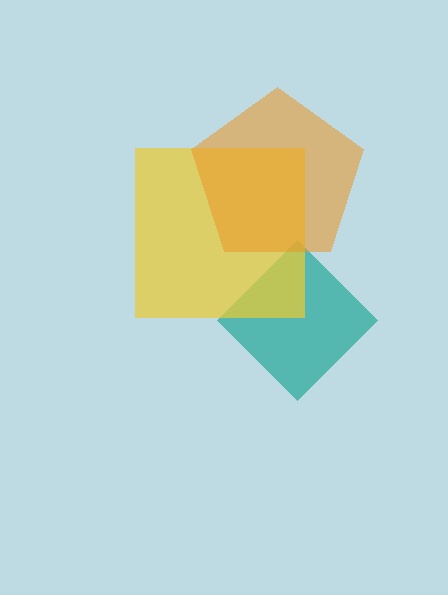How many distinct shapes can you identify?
There are 3 distinct shapes: a teal diamond, a yellow square, an orange pentagon.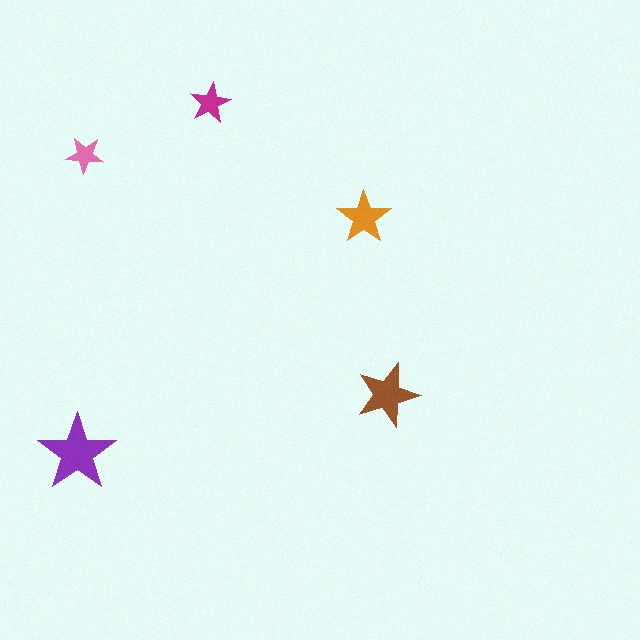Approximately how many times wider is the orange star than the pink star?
About 1.5 times wider.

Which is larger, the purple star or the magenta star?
The purple one.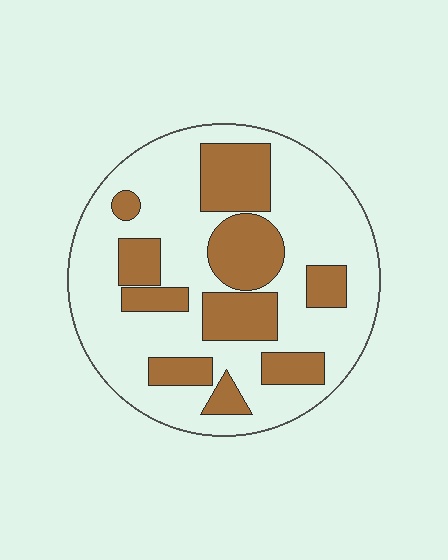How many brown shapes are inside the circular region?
10.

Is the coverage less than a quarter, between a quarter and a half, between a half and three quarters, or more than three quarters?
Between a quarter and a half.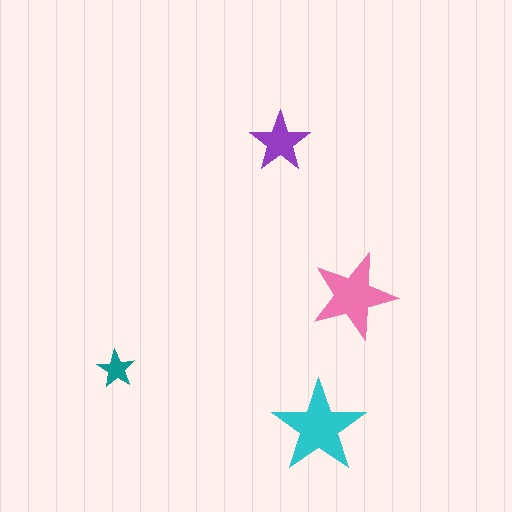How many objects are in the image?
There are 4 objects in the image.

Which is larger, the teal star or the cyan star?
The cyan one.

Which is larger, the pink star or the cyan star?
The cyan one.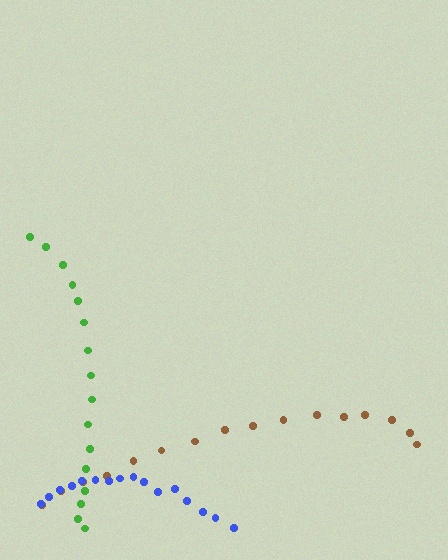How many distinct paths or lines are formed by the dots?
There are 3 distinct paths.